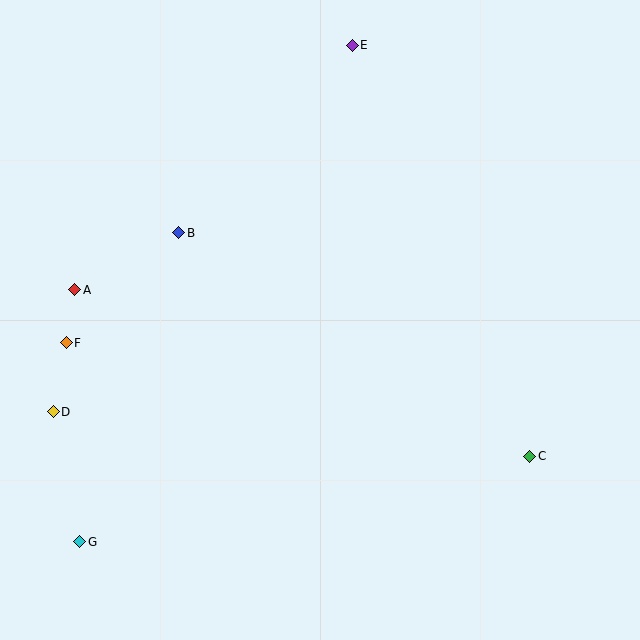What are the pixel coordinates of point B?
Point B is at (179, 233).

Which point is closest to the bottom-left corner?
Point G is closest to the bottom-left corner.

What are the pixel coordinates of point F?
Point F is at (66, 343).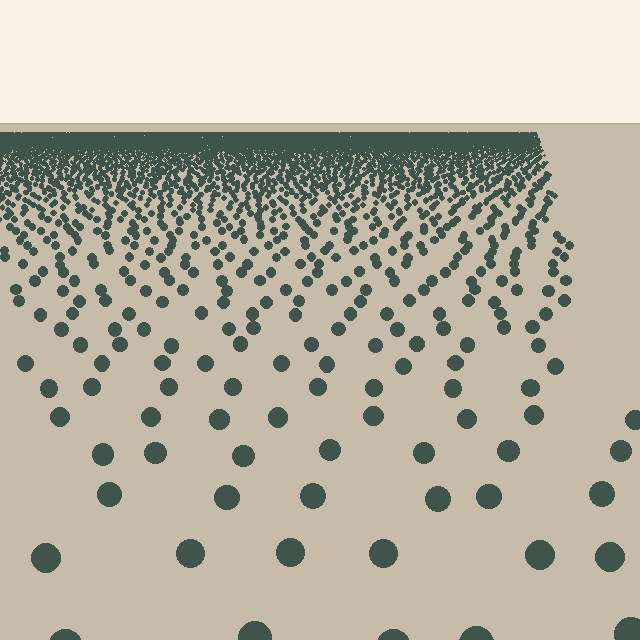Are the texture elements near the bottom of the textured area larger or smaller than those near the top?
Larger. Near the bottom, elements are closer to the viewer and appear at a bigger on-screen size.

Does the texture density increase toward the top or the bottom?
Density increases toward the top.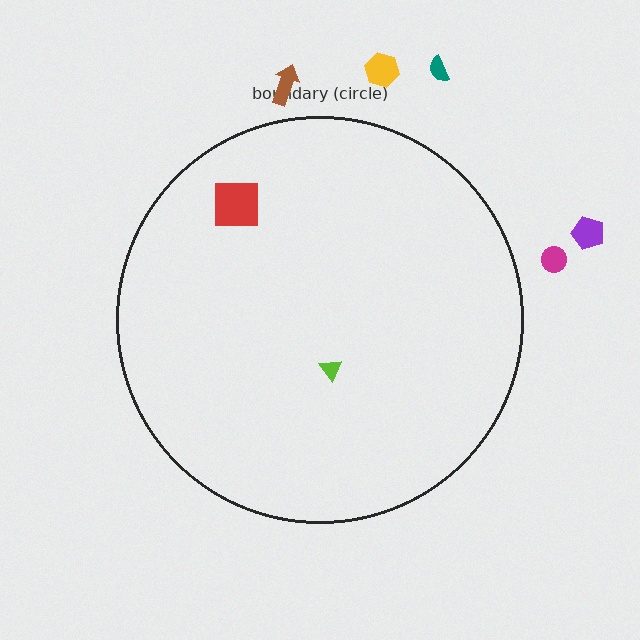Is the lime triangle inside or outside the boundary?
Inside.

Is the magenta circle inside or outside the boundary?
Outside.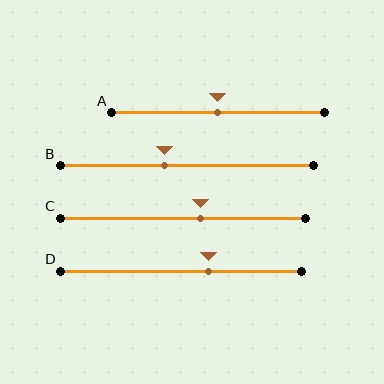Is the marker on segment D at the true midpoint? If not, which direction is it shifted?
No, the marker on segment D is shifted to the right by about 11% of the segment length.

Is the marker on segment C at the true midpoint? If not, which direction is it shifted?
No, the marker on segment C is shifted to the right by about 7% of the segment length.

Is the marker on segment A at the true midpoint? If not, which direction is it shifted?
Yes, the marker on segment A is at the true midpoint.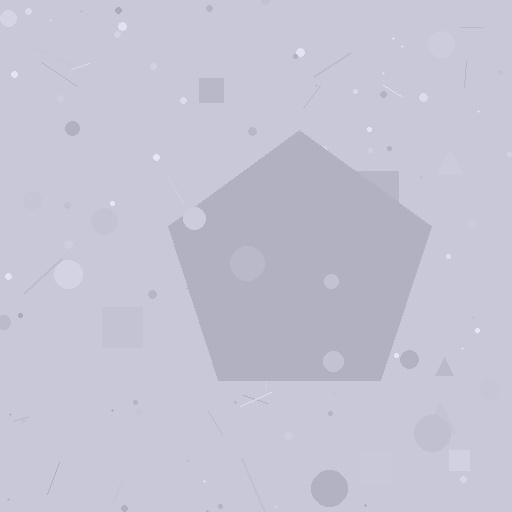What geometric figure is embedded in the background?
A pentagon is embedded in the background.